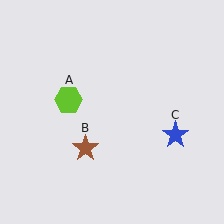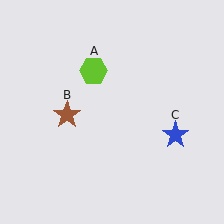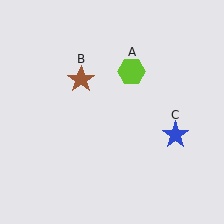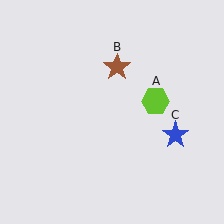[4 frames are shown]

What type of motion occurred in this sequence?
The lime hexagon (object A), brown star (object B) rotated clockwise around the center of the scene.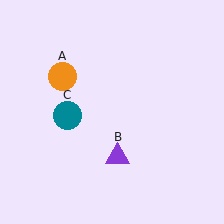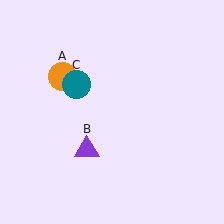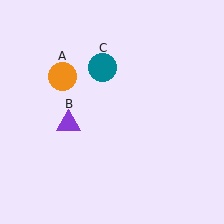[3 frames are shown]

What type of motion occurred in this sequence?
The purple triangle (object B), teal circle (object C) rotated clockwise around the center of the scene.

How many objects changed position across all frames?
2 objects changed position: purple triangle (object B), teal circle (object C).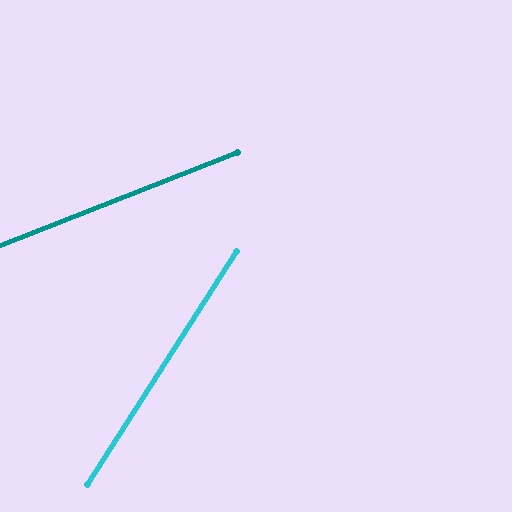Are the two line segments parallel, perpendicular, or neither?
Neither parallel nor perpendicular — they differ by about 36°.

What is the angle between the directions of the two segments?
Approximately 36 degrees.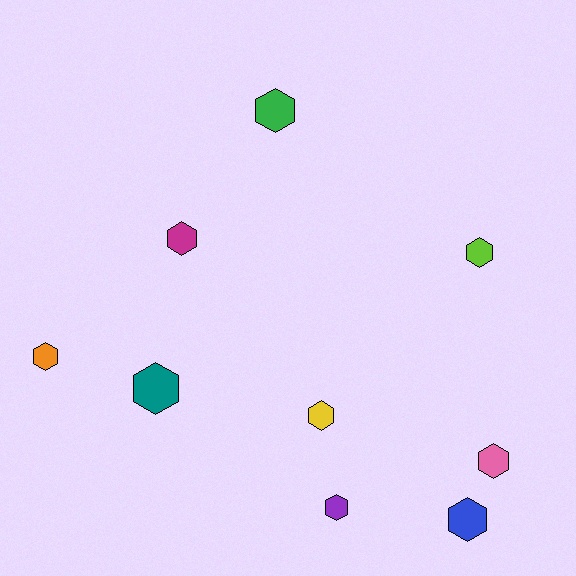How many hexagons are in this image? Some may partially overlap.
There are 9 hexagons.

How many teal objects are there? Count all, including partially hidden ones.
There is 1 teal object.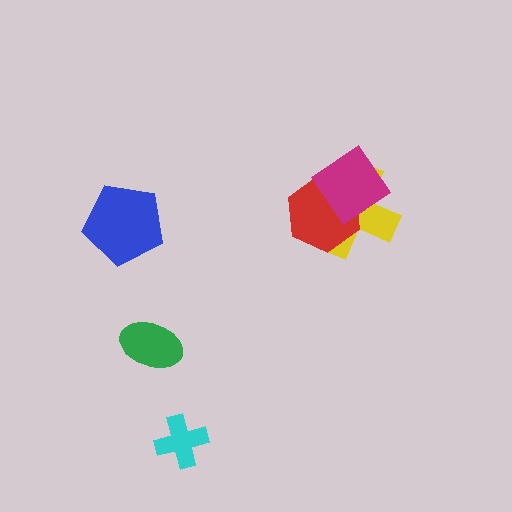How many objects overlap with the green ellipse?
0 objects overlap with the green ellipse.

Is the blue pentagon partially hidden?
No, no other shape covers it.